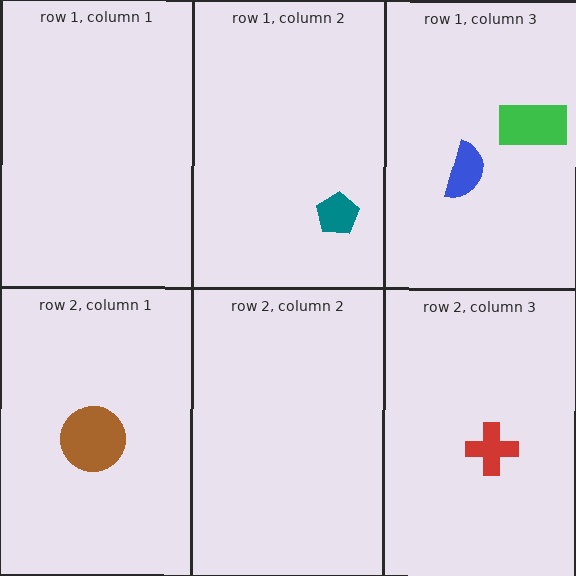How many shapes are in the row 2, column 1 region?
1.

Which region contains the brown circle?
The row 2, column 1 region.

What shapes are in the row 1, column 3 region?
The green rectangle, the blue semicircle.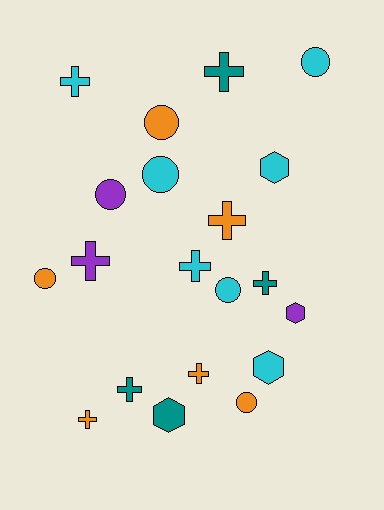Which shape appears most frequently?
Cross, with 9 objects.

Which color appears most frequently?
Cyan, with 7 objects.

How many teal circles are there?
There are no teal circles.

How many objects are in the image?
There are 20 objects.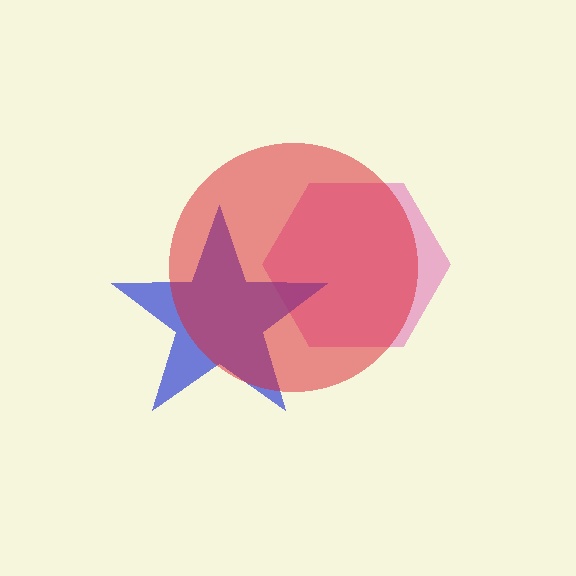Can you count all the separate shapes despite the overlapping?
Yes, there are 3 separate shapes.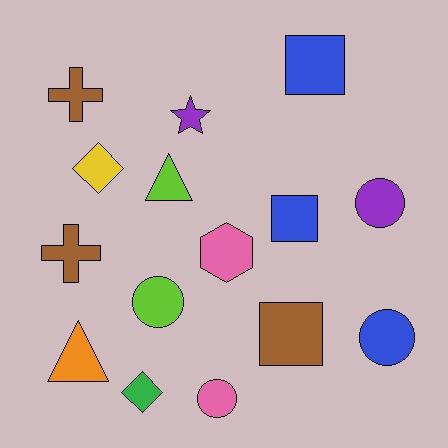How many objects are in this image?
There are 15 objects.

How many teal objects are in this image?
There are no teal objects.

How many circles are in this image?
There are 4 circles.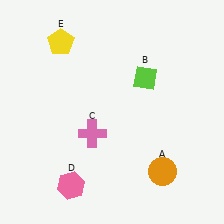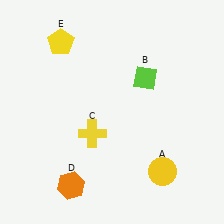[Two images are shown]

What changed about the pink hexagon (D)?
In Image 1, D is pink. In Image 2, it changed to orange.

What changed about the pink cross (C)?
In Image 1, C is pink. In Image 2, it changed to yellow.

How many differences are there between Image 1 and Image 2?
There are 3 differences between the two images.